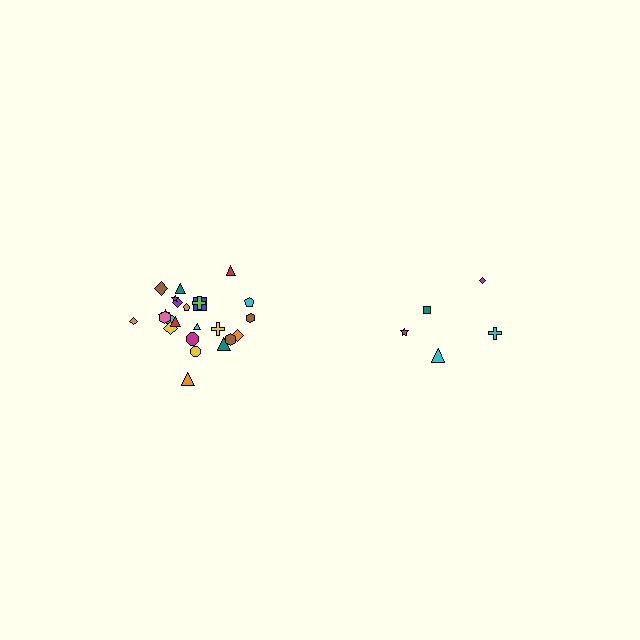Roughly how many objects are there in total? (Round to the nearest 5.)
Roughly 30 objects in total.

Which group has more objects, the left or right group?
The left group.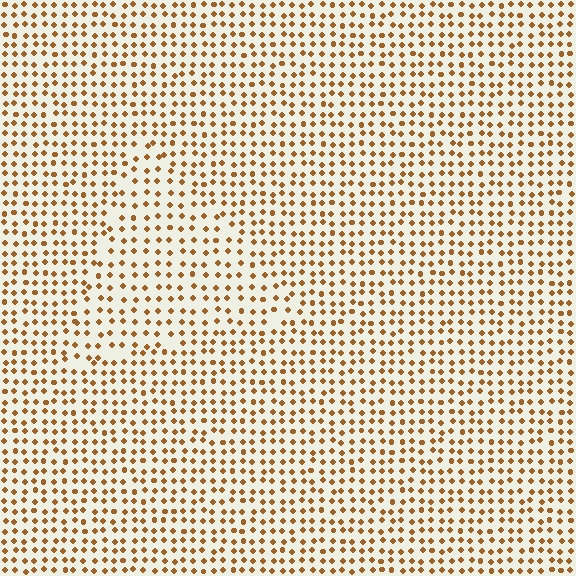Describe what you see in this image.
The image contains small brown elements arranged at two different densities. A triangle-shaped region is visible where the elements are less densely packed than the surrounding area.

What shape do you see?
I see a triangle.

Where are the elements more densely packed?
The elements are more densely packed outside the triangle boundary.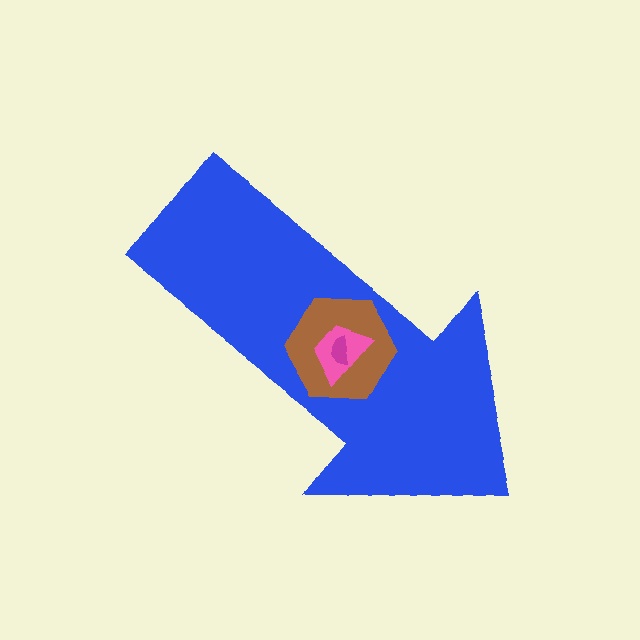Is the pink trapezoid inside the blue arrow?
Yes.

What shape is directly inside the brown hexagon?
The pink trapezoid.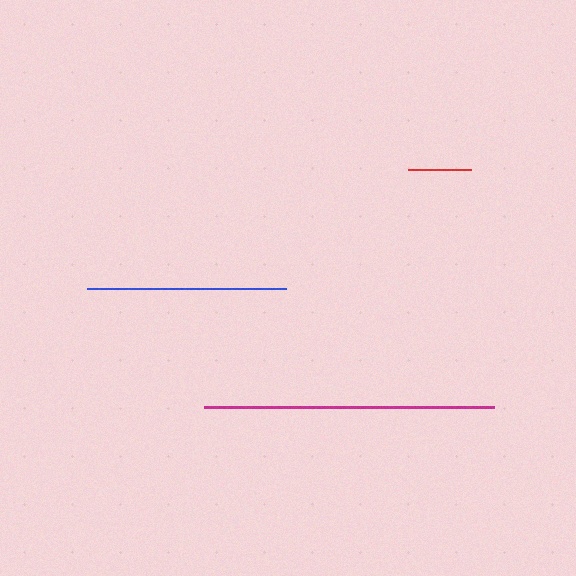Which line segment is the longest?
The magenta line is the longest at approximately 290 pixels.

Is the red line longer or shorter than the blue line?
The blue line is longer than the red line.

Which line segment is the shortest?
The red line is the shortest at approximately 63 pixels.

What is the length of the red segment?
The red segment is approximately 63 pixels long.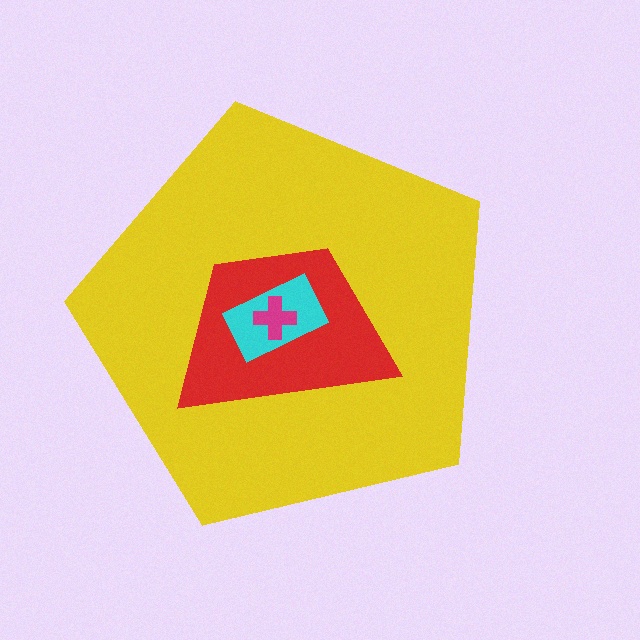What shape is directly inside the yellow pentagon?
The red trapezoid.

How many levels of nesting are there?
4.